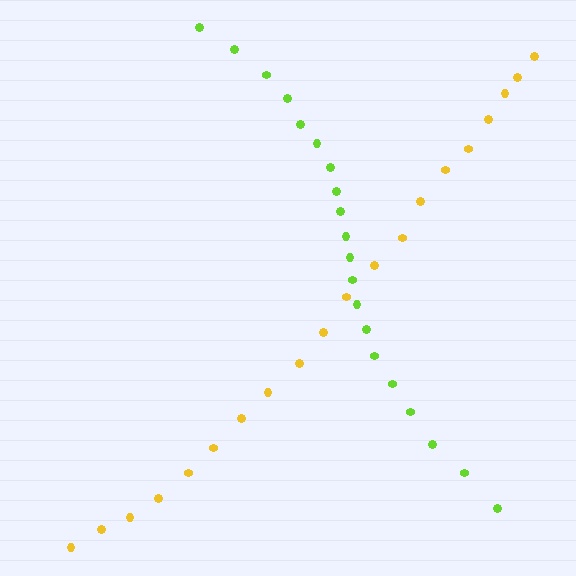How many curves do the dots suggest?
There are 2 distinct paths.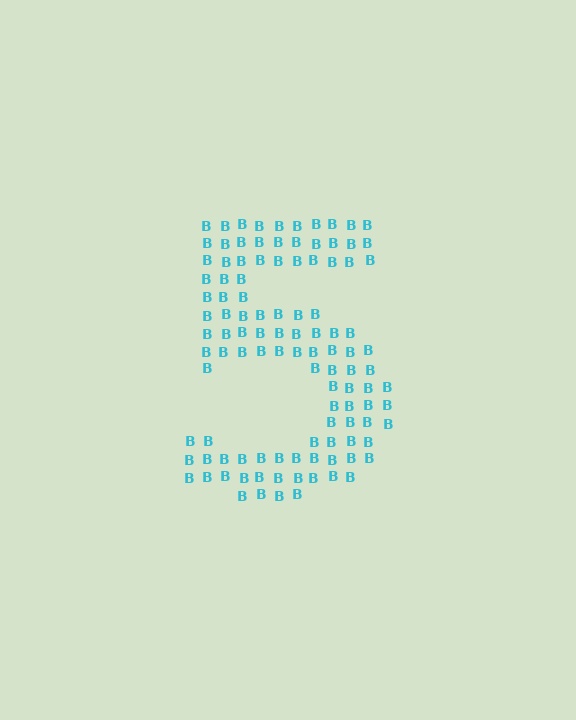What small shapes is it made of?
It is made of small letter B's.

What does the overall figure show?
The overall figure shows the digit 5.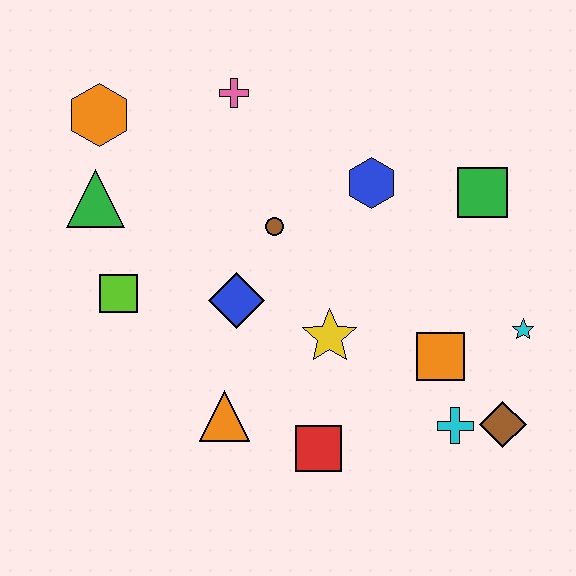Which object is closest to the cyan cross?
The brown diamond is closest to the cyan cross.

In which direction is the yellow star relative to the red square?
The yellow star is above the red square.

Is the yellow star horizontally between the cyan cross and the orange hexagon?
Yes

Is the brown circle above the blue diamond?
Yes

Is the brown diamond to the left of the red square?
No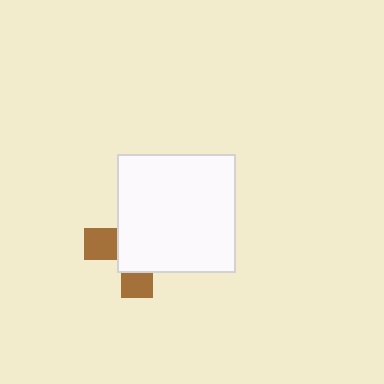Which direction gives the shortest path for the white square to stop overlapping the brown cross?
Moving toward the upper-right gives the shortest separation.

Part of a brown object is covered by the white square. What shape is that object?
It is a cross.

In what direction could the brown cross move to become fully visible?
The brown cross could move toward the lower-left. That would shift it out from behind the white square entirely.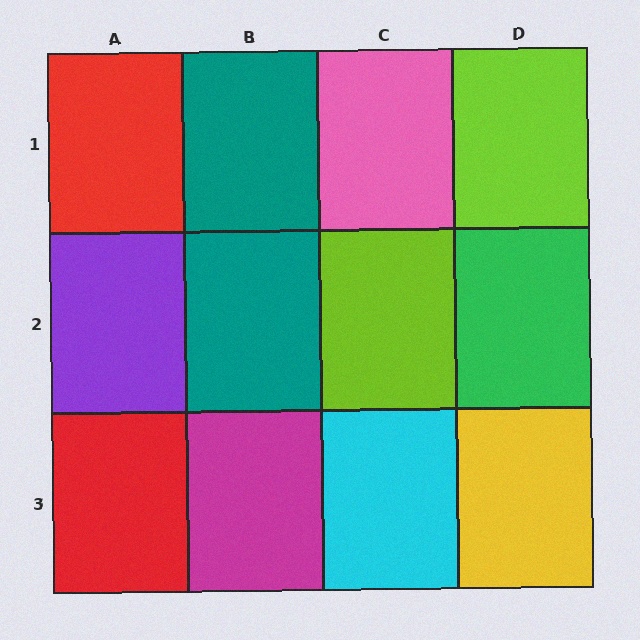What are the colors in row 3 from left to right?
Red, magenta, cyan, yellow.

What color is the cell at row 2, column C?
Lime.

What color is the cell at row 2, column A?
Purple.